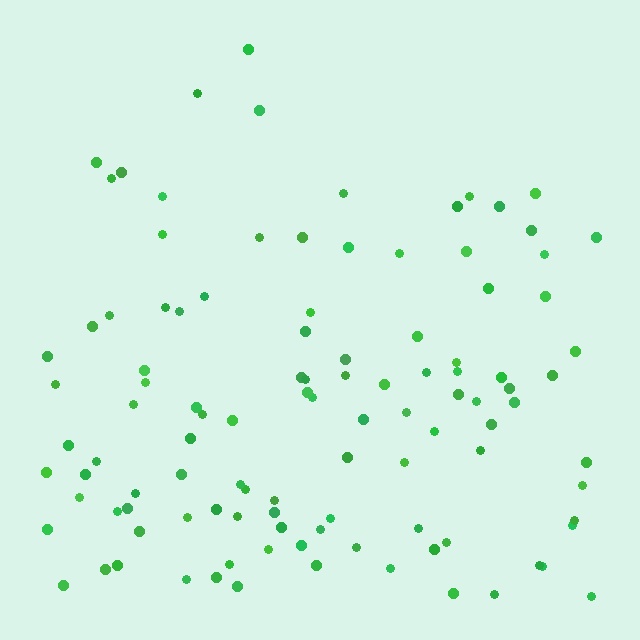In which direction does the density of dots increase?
From top to bottom, with the bottom side densest.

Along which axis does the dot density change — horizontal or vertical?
Vertical.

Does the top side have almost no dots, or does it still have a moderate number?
Still a moderate number, just noticeably fewer than the bottom.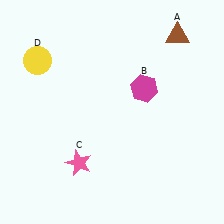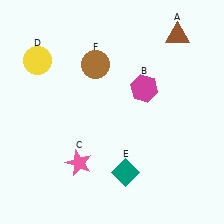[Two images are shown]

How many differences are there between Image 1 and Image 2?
There are 2 differences between the two images.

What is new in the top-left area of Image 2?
A brown circle (F) was added in the top-left area of Image 2.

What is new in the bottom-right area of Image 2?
A teal diamond (E) was added in the bottom-right area of Image 2.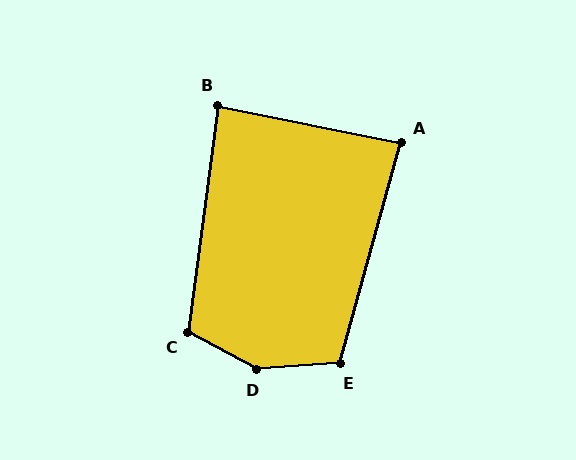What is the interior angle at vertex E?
Approximately 110 degrees (obtuse).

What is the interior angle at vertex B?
Approximately 86 degrees (approximately right).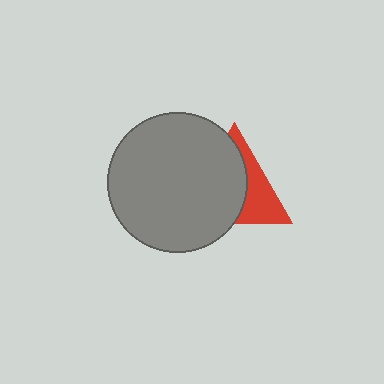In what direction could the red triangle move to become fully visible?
The red triangle could move right. That would shift it out from behind the gray circle entirely.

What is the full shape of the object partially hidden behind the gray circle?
The partially hidden object is a red triangle.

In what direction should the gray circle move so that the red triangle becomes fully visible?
The gray circle should move left. That is the shortest direction to clear the overlap and leave the red triangle fully visible.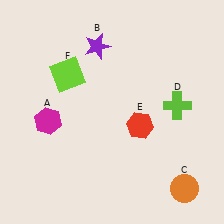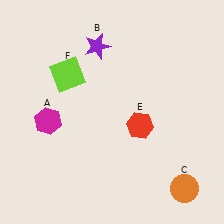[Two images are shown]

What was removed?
The lime cross (D) was removed in Image 2.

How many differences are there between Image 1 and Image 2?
There is 1 difference between the two images.